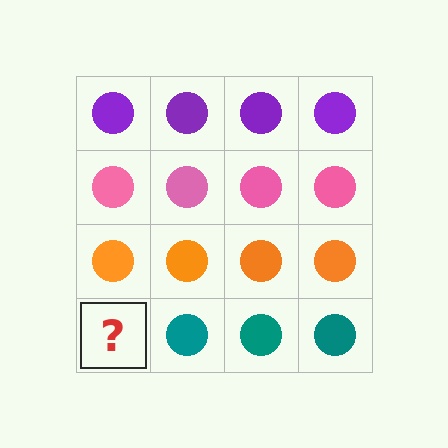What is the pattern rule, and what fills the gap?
The rule is that each row has a consistent color. The gap should be filled with a teal circle.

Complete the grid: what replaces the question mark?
The question mark should be replaced with a teal circle.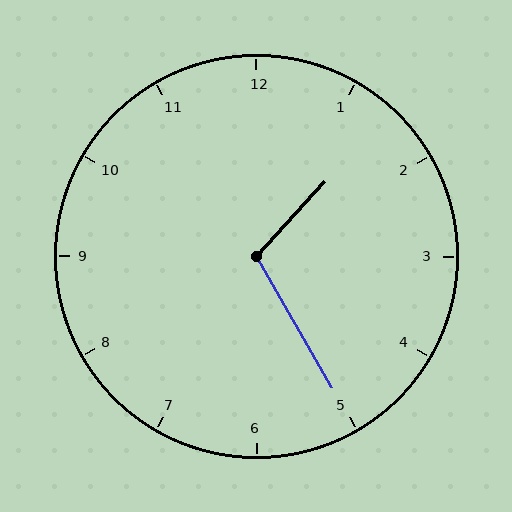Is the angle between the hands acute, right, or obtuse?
It is obtuse.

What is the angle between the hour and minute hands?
Approximately 108 degrees.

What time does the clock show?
1:25.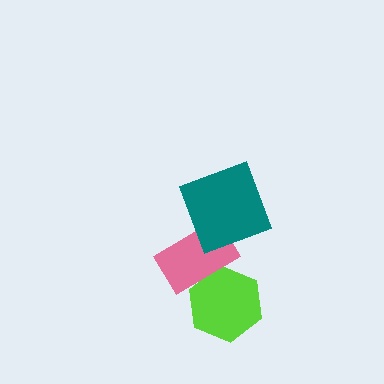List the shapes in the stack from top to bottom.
From top to bottom: the teal square, the pink rectangle, the lime hexagon.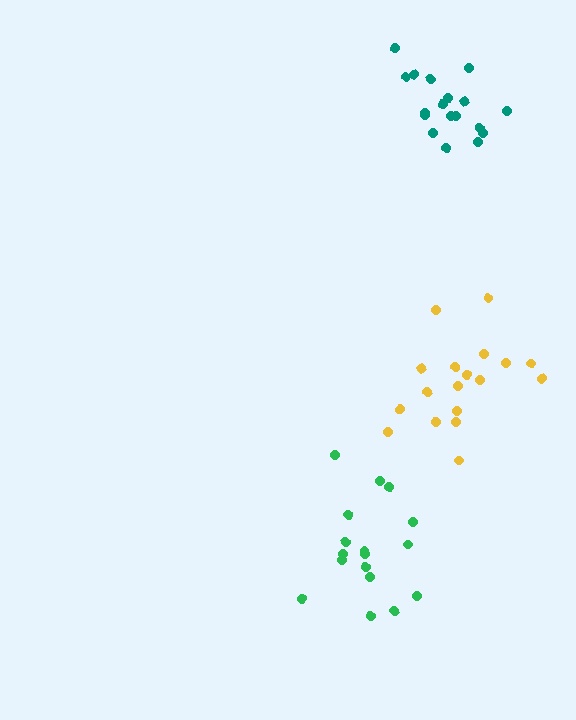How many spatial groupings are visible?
There are 3 spatial groupings.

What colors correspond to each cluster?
The clusters are colored: teal, green, yellow.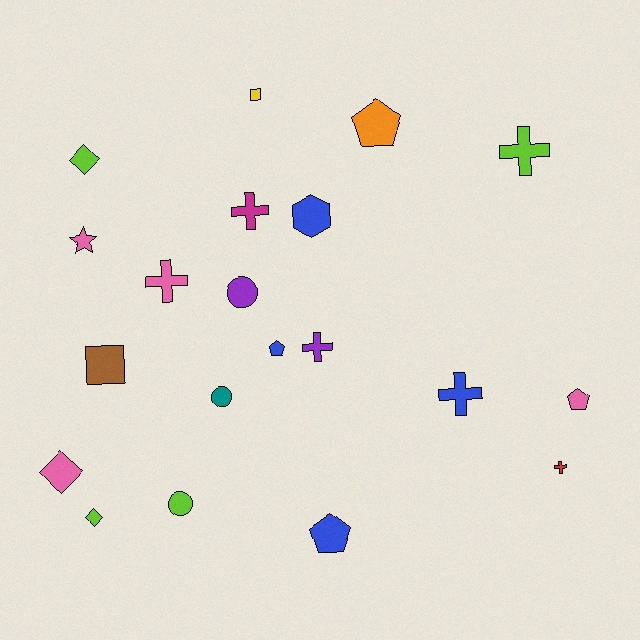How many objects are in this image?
There are 20 objects.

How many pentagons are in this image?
There are 4 pentagons.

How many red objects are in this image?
There is 1 red object.